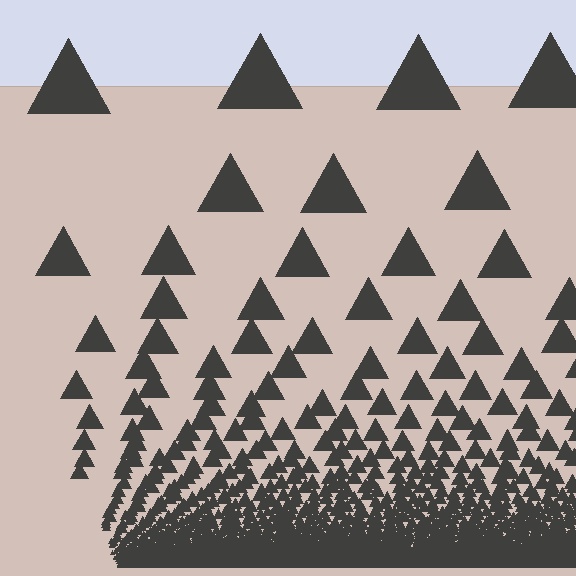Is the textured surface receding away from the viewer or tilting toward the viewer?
The surface appears to tilt toward the viewer. Texture elements get larger and sparser toward the top.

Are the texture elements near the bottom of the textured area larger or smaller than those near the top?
Smaller. The gradient is inverted — elements near the bottom are smaller and denser.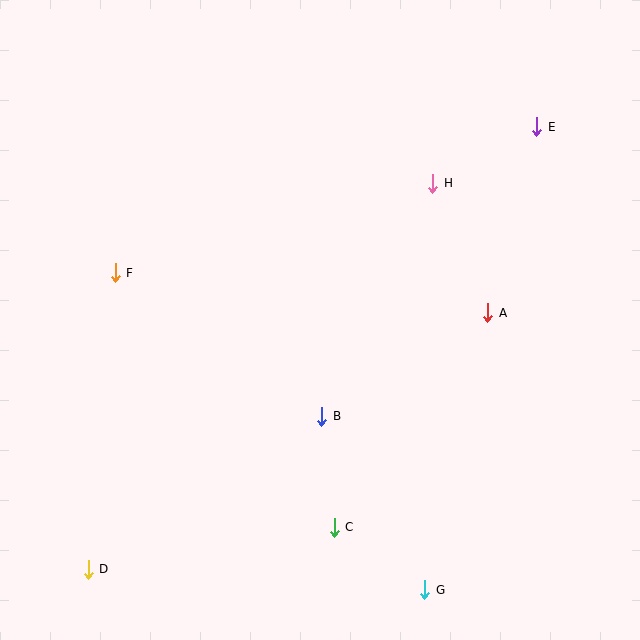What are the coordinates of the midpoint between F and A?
The midpoint between F and A is at (302, 293).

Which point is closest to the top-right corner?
Point E is closest to the top-right corner.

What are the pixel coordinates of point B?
Point B is at (322, 416).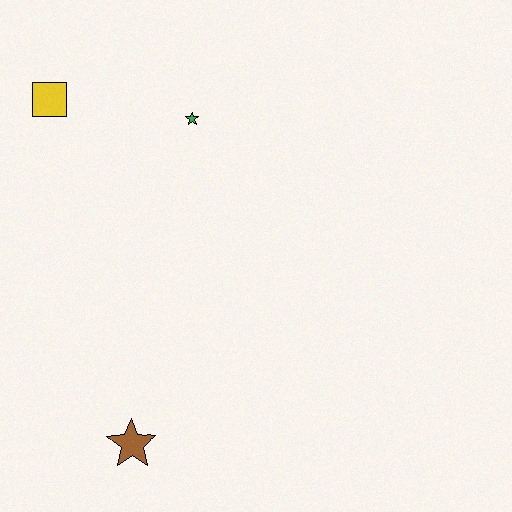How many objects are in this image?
There are 3 objects.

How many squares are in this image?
There is 1 square.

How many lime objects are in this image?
There are no lime objects.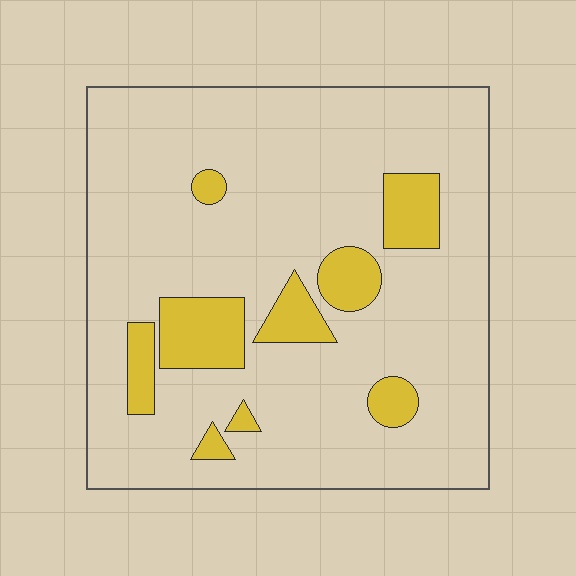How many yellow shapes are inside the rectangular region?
9.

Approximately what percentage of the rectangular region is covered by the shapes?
Approximately 15%.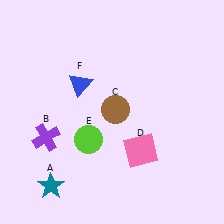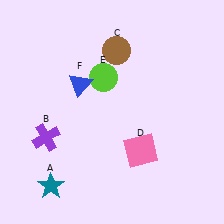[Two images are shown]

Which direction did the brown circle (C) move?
The brown circle (C) moved up.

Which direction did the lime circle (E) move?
The lime circle (E) moved up.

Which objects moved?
The objects that moved are: the brown circle (C), the lime circle (E).